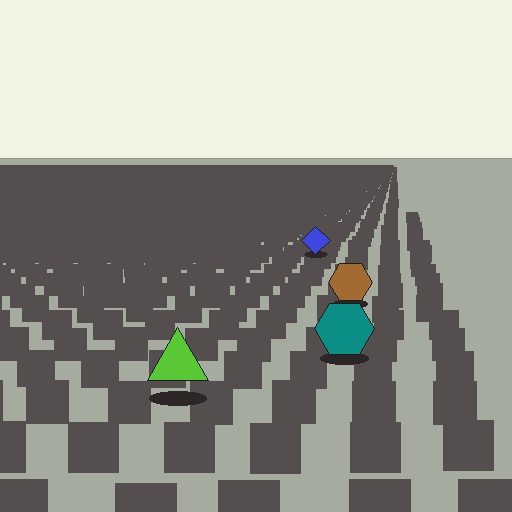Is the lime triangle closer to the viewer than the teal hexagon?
Yes. The lime triangle is closer — you can tell from the texture gradient: the ground texture is coarser near it.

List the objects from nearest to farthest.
From nearest to farthest: the lime triangle, the teal hexagon, the brown hexagon, the blue diamond.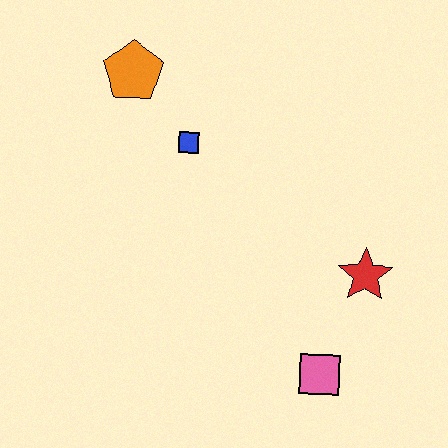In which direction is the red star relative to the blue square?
The red star is to the right of the blue square.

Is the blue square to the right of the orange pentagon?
Yes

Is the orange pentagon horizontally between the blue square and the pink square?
No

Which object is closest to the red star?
The pink square is closest to the red star.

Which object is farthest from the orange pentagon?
The pink square is farthest from the orange pentagon.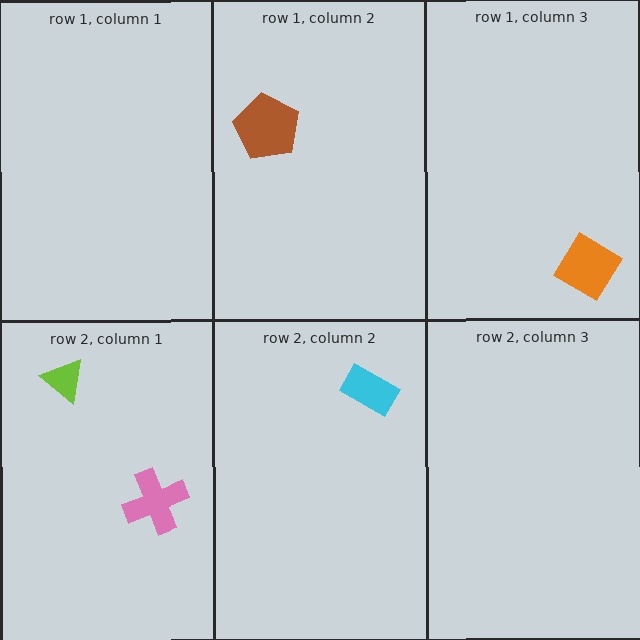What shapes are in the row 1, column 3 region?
The orange diamond.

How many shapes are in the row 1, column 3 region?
1.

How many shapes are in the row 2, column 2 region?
1.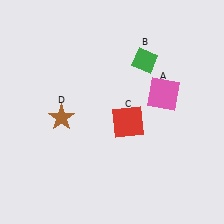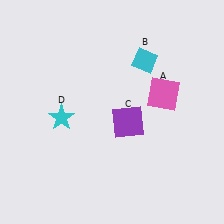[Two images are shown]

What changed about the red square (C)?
In Image 1, C is red. In Image 2, it changed to purple.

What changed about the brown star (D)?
In Image 1, D is brown. In Image 2, it changed to cyan.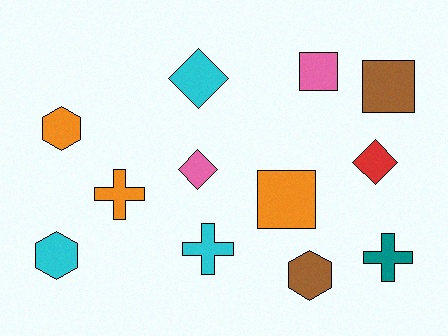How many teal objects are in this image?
There is 1 teal object.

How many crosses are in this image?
There are 3 crosses.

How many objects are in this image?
There are 12 objects.